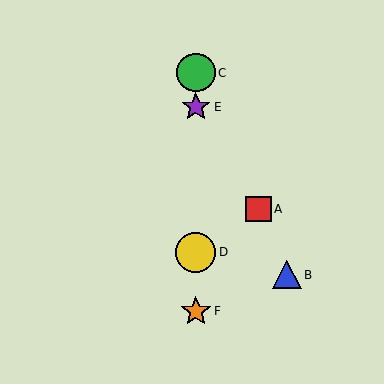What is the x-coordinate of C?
Object C is at x≈196.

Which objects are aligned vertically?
Objects C, D, E, F are aligned vertically.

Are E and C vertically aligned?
Yes, both are at x≈196.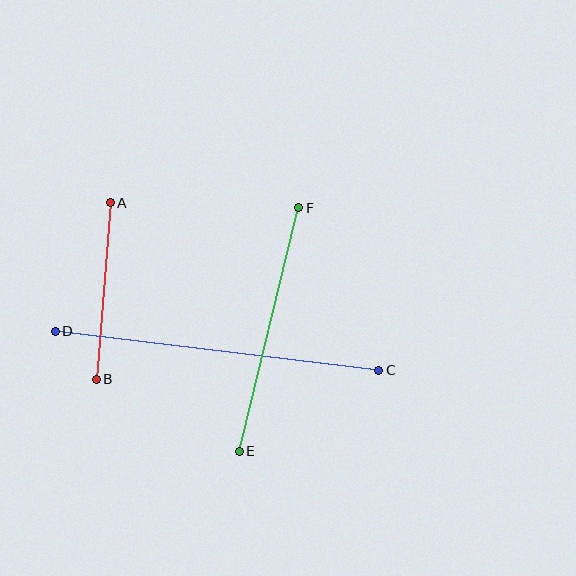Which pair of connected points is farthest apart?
Points C and D are farthest apart.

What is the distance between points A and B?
The distance is approximately 177 pixels.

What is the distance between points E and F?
The distance is approximately 251 pixels.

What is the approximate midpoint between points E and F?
The midpoint is at approximately (269, 330) pixels.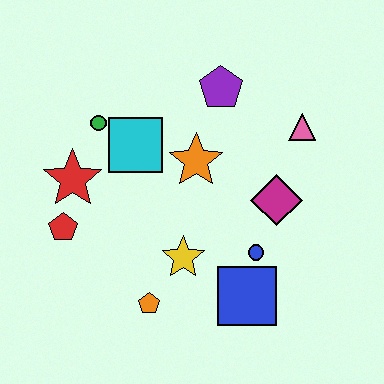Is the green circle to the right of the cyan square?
No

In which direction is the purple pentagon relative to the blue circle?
The purple pentagon is above the blue circle.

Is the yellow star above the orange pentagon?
Yes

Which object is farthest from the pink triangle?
The red pentagon is farthest from the pink triangle.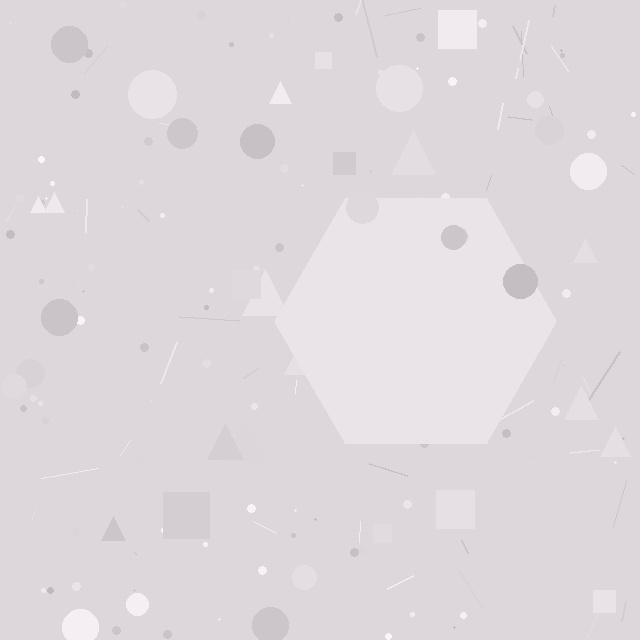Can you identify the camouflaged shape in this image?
The camouflaged shape is a hexagon.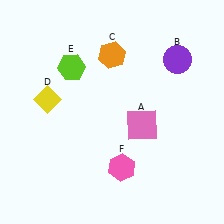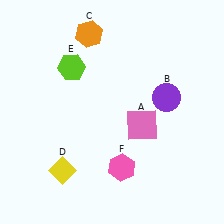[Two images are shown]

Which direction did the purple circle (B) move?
The purple circle (B) moved down.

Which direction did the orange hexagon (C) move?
The orange hexagon (C) moved left.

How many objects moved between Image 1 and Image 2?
3 objects moved between the two images.